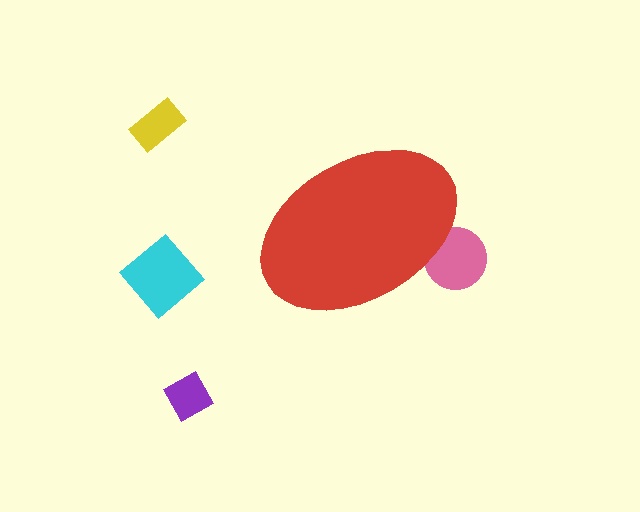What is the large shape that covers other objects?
A red ellipse.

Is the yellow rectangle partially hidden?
No, the yellow rectangle is fully visible.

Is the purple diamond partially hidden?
No, the purple diamond is fully visible.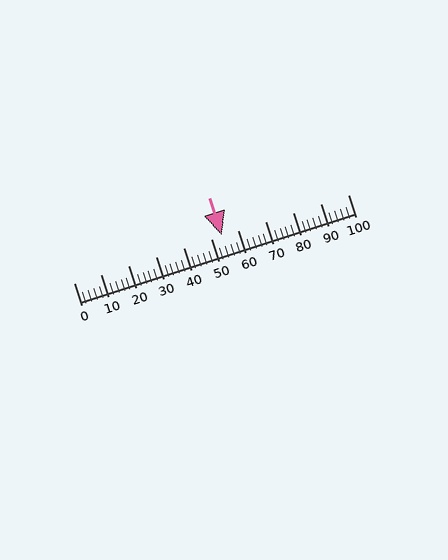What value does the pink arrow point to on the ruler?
The pink arrow points to approximately 54.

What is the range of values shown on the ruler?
The ruler shows values from 0 to 100.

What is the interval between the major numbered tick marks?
The major tick marks are spaced 10 units apart.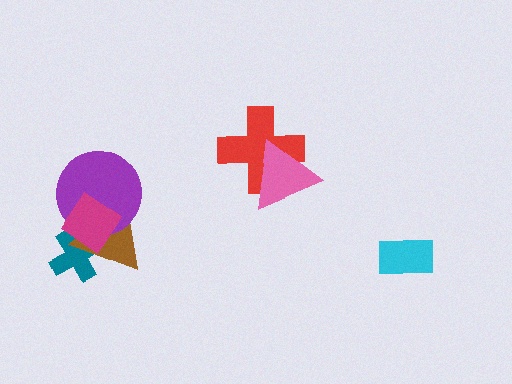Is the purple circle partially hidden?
Yes, it is partially covered by another shape.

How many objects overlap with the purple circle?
2 objects overlap with the purple circle.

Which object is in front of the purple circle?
The magenta diamond is in front of the purple circle.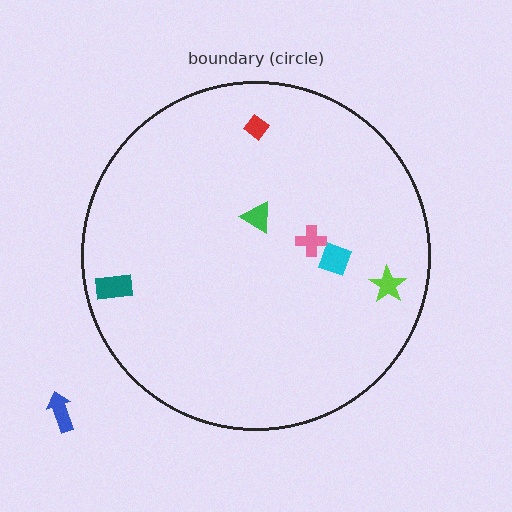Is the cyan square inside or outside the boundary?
Inside.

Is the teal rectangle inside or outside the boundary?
Inside.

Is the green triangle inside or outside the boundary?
Inside.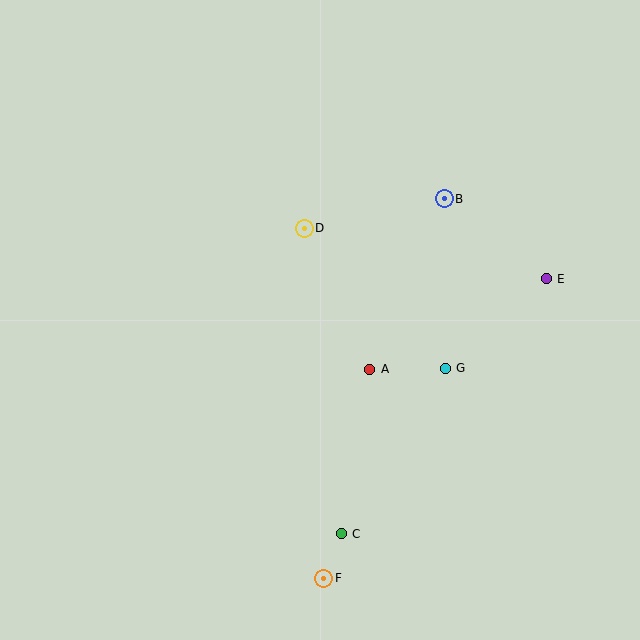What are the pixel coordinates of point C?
Point C is at (341, 534).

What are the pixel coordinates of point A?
Point A is at (370, 369).